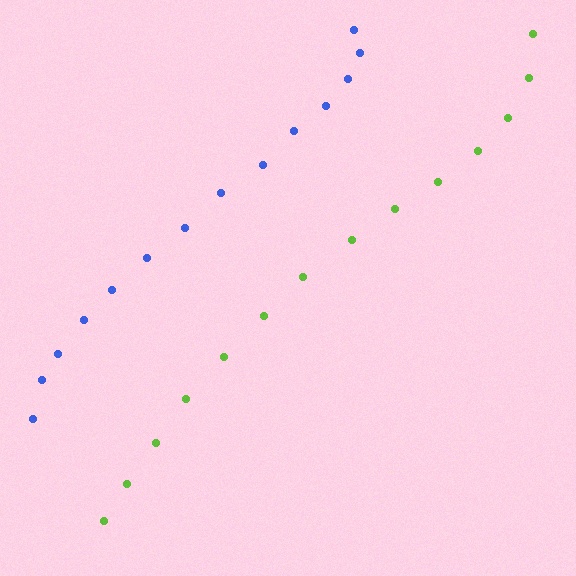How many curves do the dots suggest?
There are 2 distinct paths.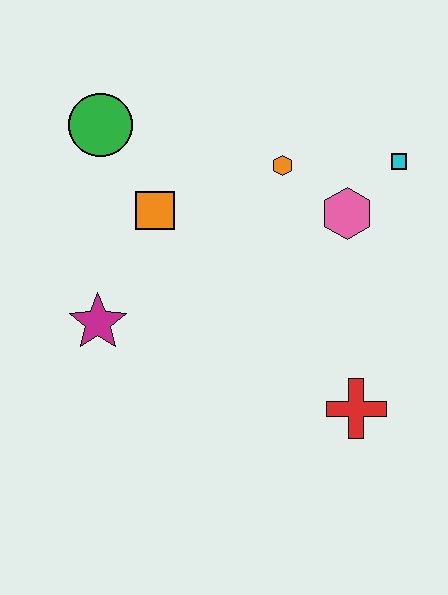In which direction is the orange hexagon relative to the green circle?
The orange hexagon is to the right of the green circle.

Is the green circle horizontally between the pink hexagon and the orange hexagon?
No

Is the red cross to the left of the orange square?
No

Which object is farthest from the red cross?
The green circle is farthest from the red cross.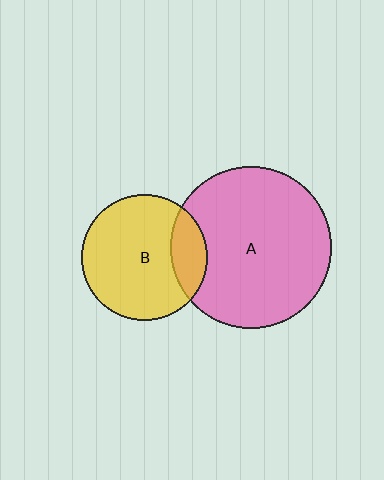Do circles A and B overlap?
Yes.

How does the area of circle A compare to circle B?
Approximately 1.6 times.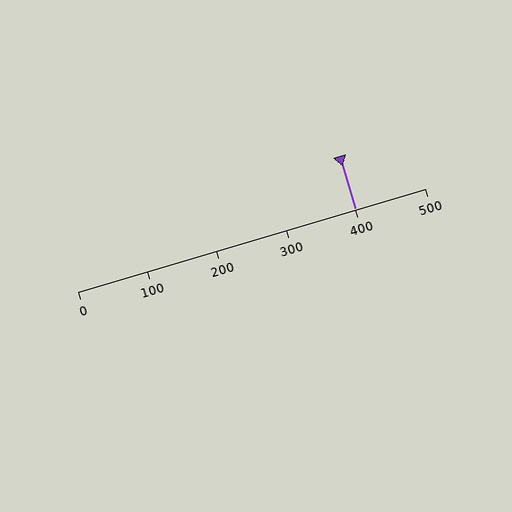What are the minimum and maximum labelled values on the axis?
The axis runs from 0 to 500.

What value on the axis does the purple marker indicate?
The marker indicates approximately 400.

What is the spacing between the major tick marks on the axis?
The major ticks are spaced 100 apart.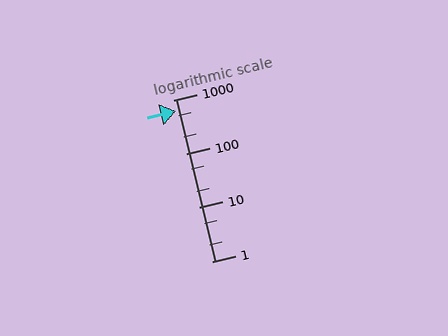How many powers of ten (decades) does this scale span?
The scale spans 3 decades, from 1 to 1000.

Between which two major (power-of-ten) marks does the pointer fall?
The pointer is between 100 and 1000.